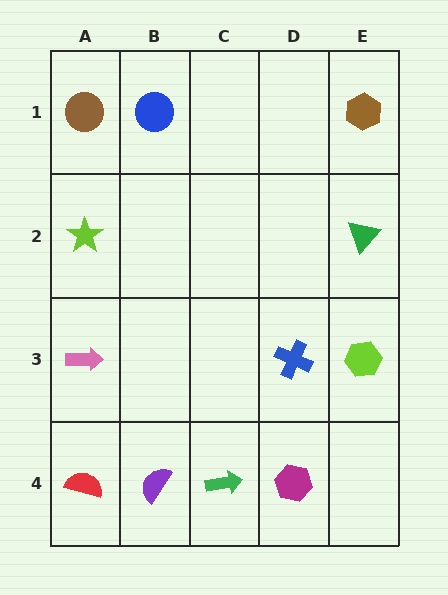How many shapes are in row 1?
3 shapes.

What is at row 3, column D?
A blue cross.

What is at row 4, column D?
A magenta hexagon.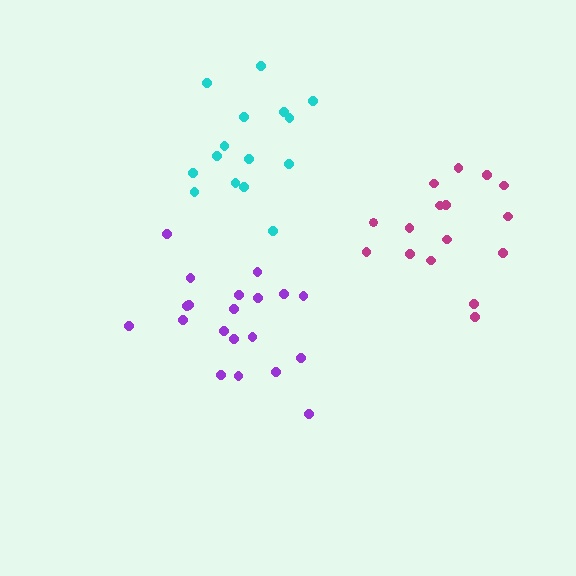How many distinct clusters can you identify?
There are 3 distinct clusters.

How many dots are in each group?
Group 1: 20 dots, Group 2: 16 dots, Group 3: 15 dots (51 total).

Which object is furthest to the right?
The magenta cluster is rightmost.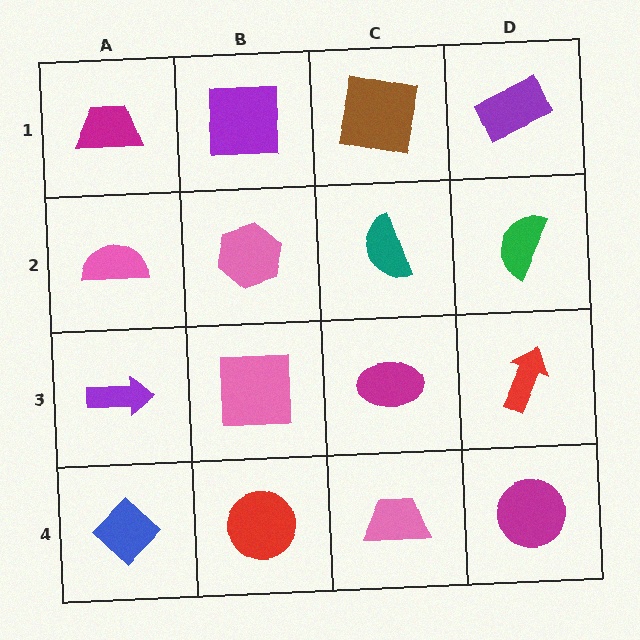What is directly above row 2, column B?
A purple square.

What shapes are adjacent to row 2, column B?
A purple square (row 1, column B), a pink square (row 3, column B), a pink semicircle (row 2, column A), a teal semicircle (row 2, column C).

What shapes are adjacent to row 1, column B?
A pink hexagon (row 2, column B), a magenta trapezoid (row 1, column A), a brown square (row 1, column C).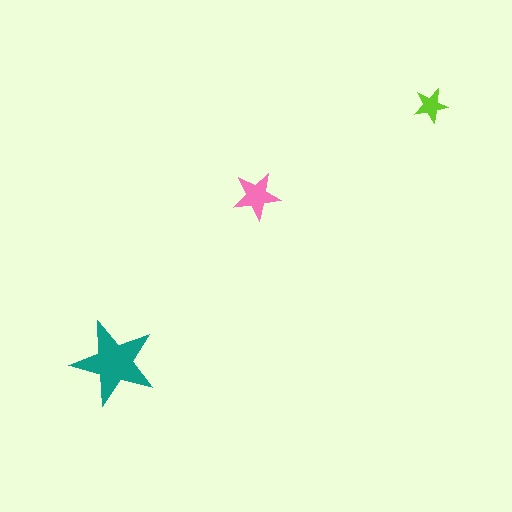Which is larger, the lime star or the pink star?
The pink one.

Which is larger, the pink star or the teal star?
The teal one.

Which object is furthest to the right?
The lime star is rightmost.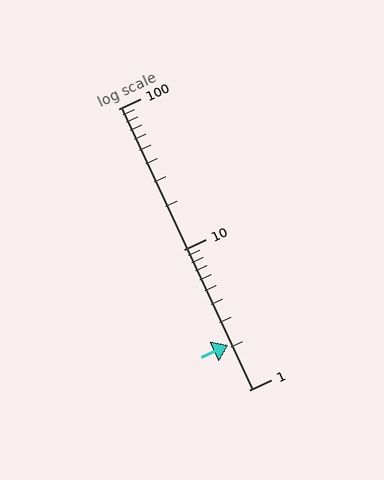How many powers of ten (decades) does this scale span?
The scale spans 2 decades, from 1 to 100.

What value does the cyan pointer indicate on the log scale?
The pointer indicates approximately 2.1.